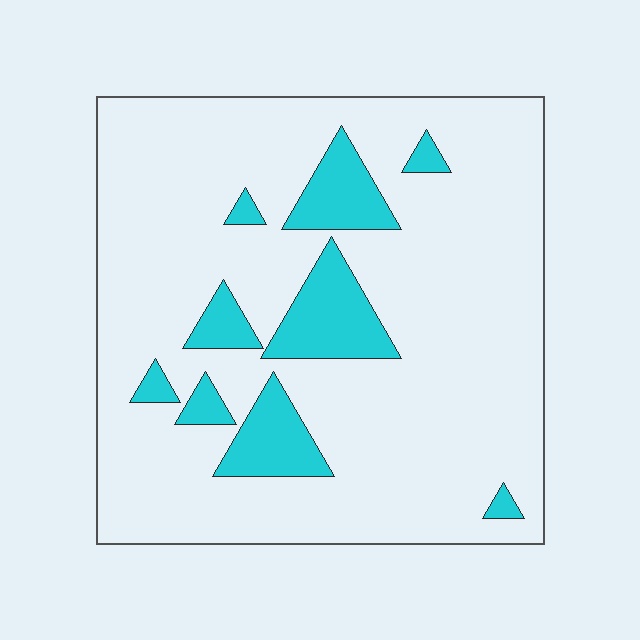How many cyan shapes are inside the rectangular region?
9.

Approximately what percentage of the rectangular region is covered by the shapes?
Approximately 15%.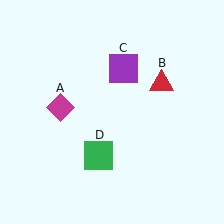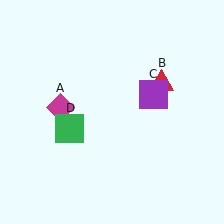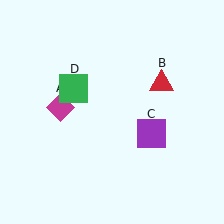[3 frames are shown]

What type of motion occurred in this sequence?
The purple square (object C), green square (object D) rotated clockwise around the center of the scene.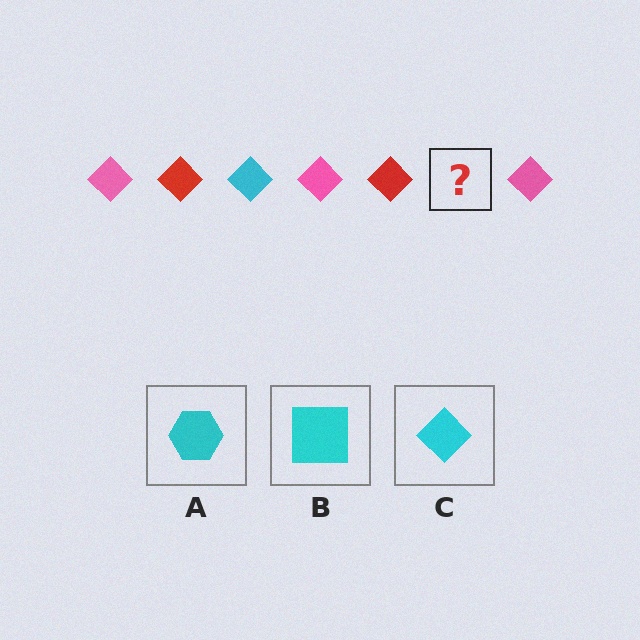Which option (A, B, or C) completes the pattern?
C.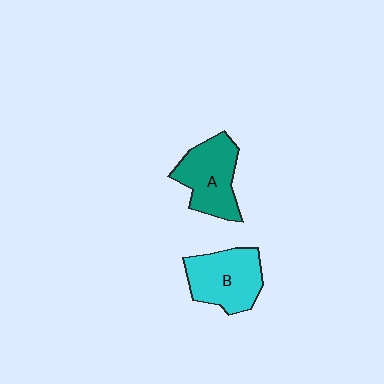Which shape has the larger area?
Shape B (cyan).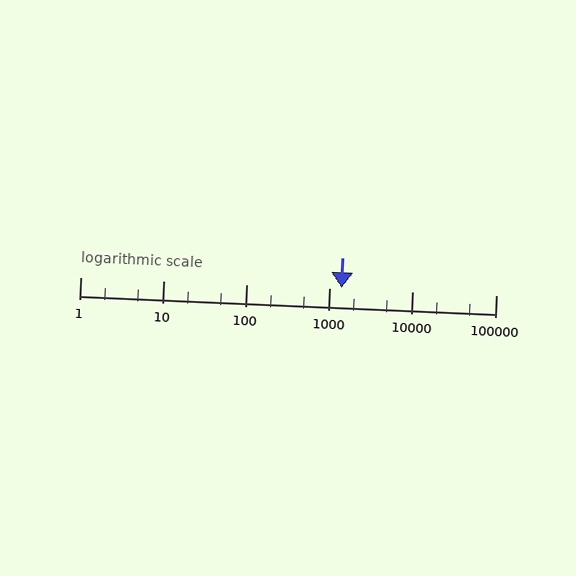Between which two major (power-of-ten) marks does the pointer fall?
The pointer is between 1000 and 10000.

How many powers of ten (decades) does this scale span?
The scale spans 5 decades, from 1 to 100000.